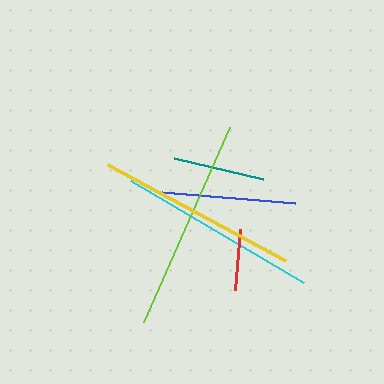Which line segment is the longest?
The lime line is the longest at approximately 213 pixels.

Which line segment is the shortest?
The red line is the shortest at approximately 61 pixels.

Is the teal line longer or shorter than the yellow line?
The yellow line is longer than the teal line.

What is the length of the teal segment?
The teal segment is approximately 91 pixels long.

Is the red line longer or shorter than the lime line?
The lime line is longer than the red line.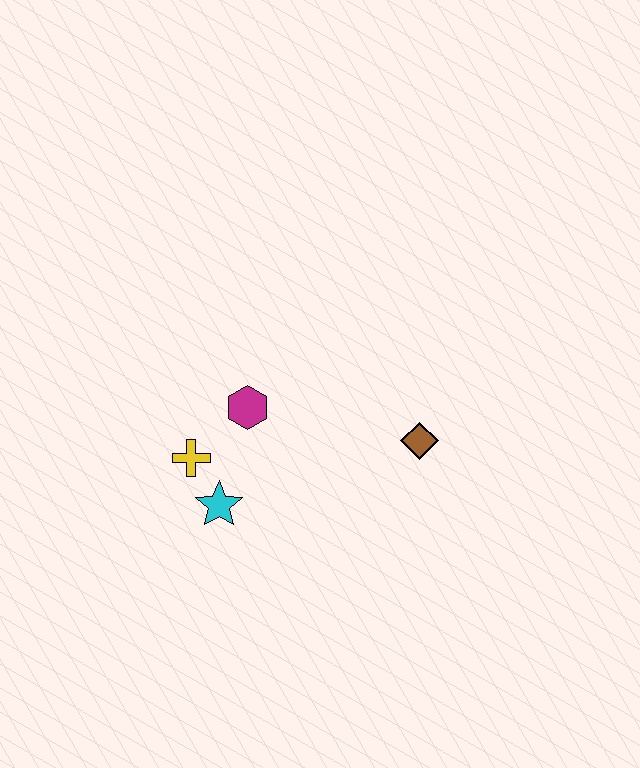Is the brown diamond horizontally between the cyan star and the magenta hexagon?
No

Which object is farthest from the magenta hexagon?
The brown diamond is farthest from the magenta hexagon.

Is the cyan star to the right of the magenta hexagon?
No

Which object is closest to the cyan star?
The yellow cross is closest to the cyan star.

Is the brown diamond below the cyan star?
No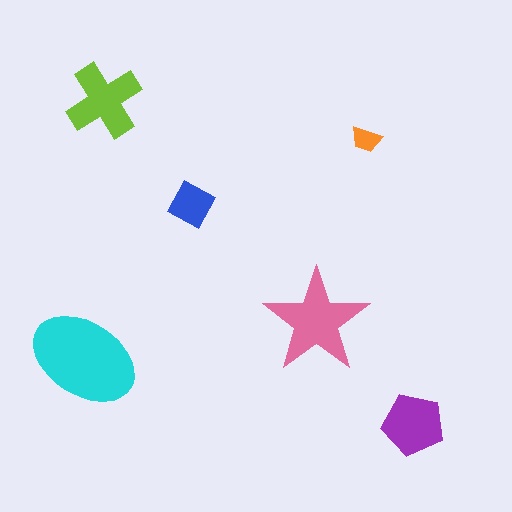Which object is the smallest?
The orange trapezoid.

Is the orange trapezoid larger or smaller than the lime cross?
Smaller.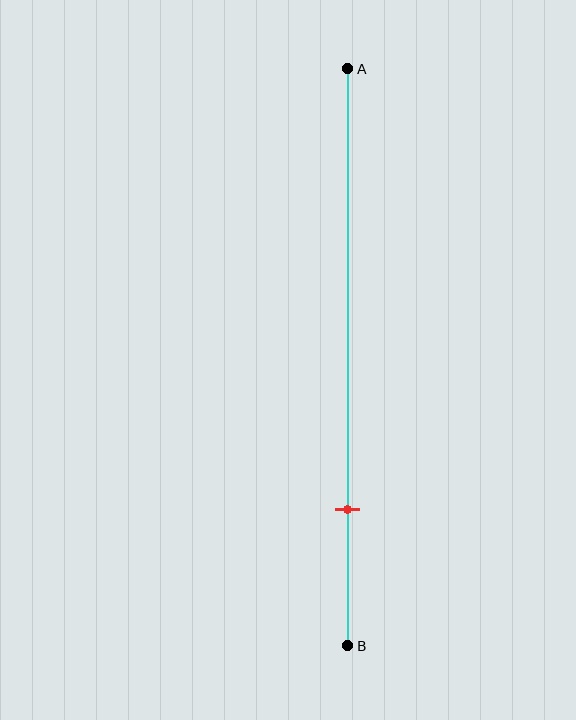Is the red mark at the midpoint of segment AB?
No, the mark is at about 75% from A, not at the 50% midpoint.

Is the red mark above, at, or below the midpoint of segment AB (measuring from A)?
The red mark is below the midpoint of segment AB.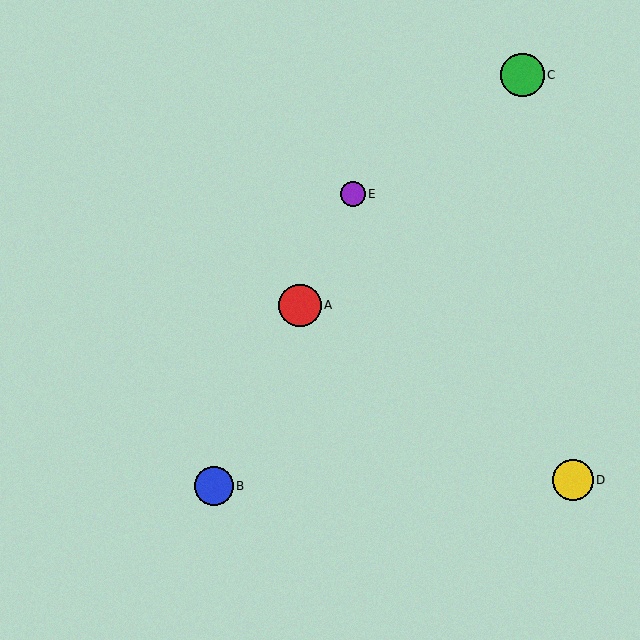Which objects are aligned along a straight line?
Objects A, B, E are aligned along a straight line.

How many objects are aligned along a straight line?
3 objects (A, B, E) are aligned along a straight line.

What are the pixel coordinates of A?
Object A is at (300, 305).